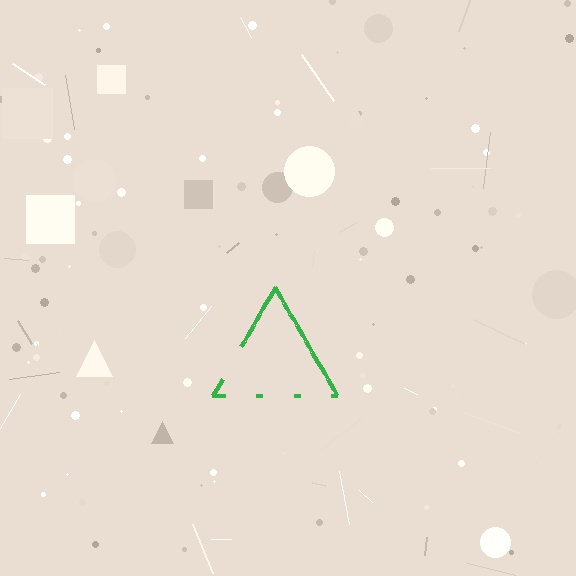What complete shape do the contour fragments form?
The contour fragments form a triangle.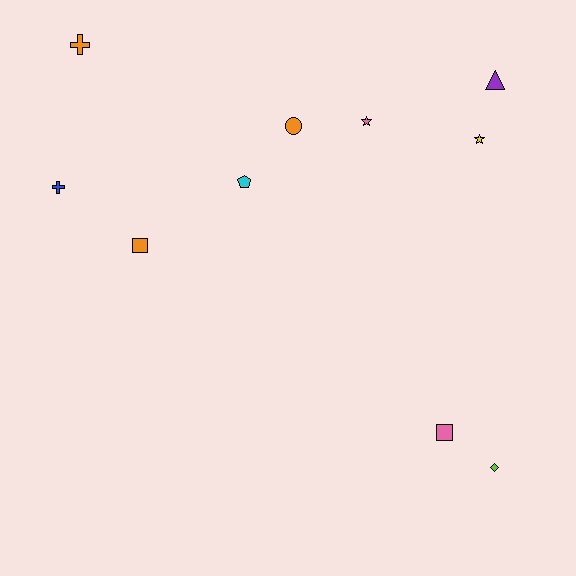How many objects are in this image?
There are 10 objects.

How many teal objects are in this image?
There are no teal objects.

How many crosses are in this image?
There are 2 crosses.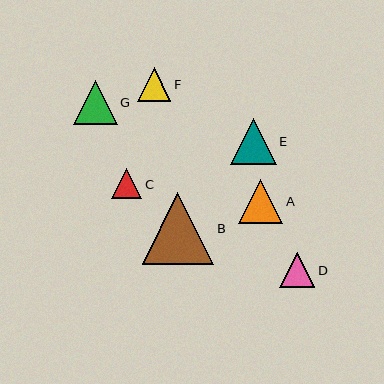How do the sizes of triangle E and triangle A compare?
Triangle E and triangle A are approximately the same size.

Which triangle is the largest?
Triangle B is the largest with a size of approximately 72 pixels.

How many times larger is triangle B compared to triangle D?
Triangle B is approximately 2.0 times the size of triangle D.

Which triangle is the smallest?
Triangle C is the smallest with a size of approximately 31 pixels.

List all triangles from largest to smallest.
From largest to smallest: B, E, A, G, D, F, C.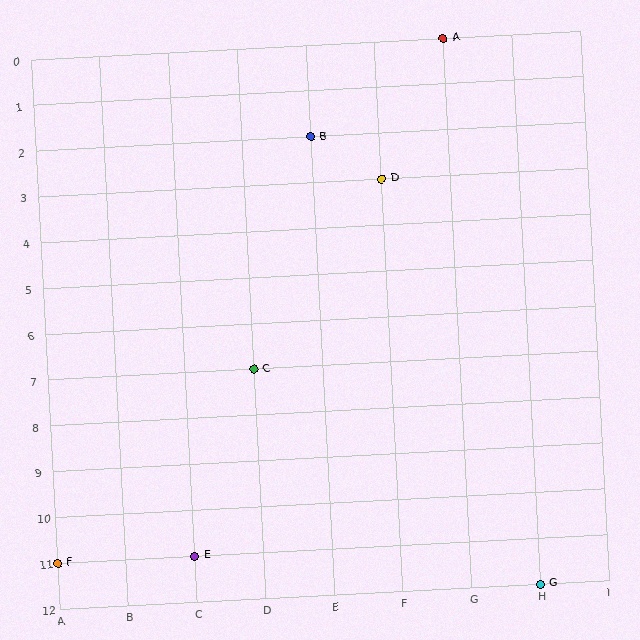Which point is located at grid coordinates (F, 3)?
Point D is at (F, 3).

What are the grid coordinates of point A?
Point A is at grid coordinates (G, 0).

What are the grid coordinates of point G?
Point G is at grid coordinates (H, 12).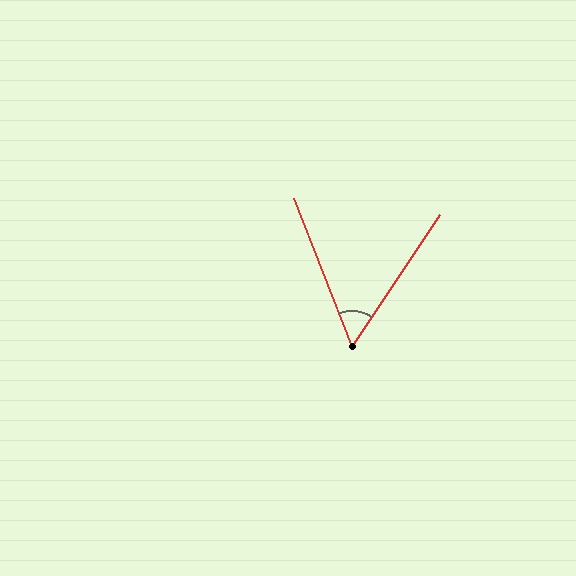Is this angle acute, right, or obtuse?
It is acute.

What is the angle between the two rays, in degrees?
Approximately 55 degrees.